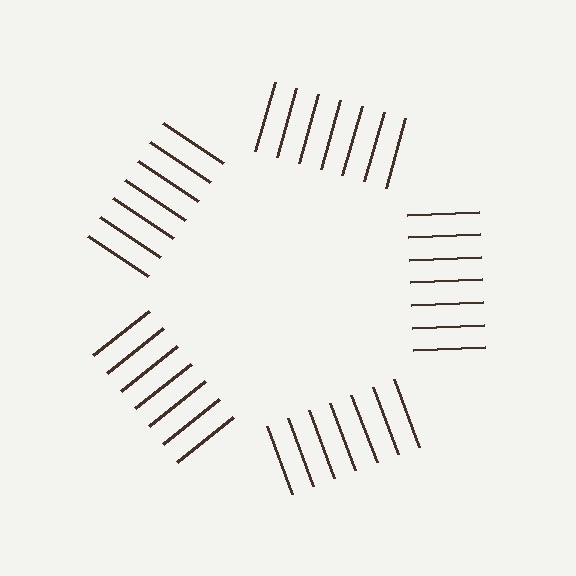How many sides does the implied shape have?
5 sides — the line-ends trace a pentagon.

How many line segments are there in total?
35 — 7 along each of the 5 edges.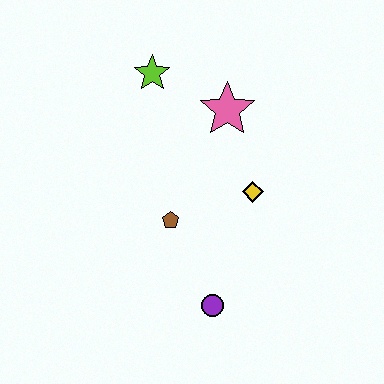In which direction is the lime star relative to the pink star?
The lime star is to the left of the pink star.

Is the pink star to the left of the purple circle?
No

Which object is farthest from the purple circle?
The lime star is farthest from the purple circle.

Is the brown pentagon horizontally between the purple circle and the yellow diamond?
No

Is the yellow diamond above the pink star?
No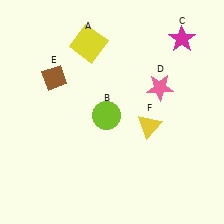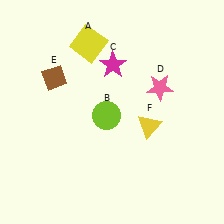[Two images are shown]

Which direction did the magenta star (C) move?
The magenta star (C) moved left.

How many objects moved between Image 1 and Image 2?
1 object moved between the two images.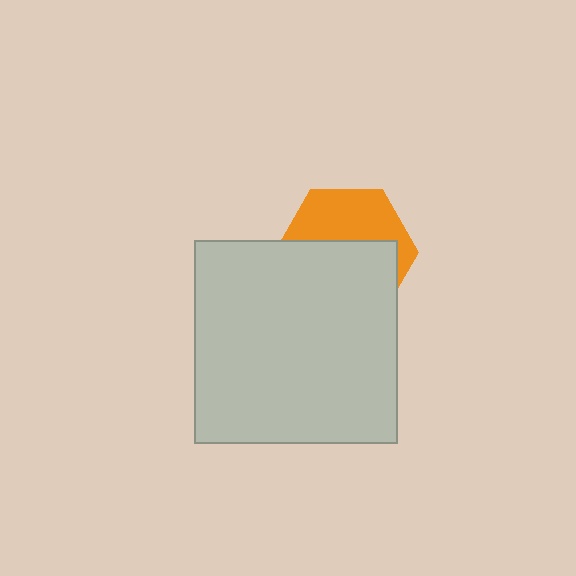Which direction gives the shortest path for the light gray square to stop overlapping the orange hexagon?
Moving down gives the shortest separation.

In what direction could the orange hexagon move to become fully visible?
The orange hexagon could move up. That would shift it out from behind the light gray square entirely.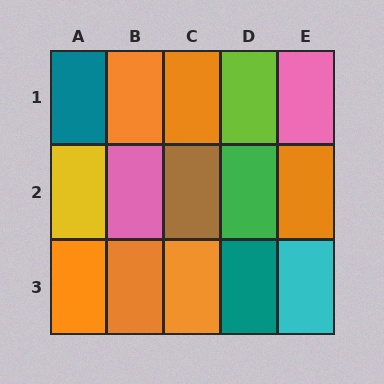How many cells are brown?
1 cell is brown.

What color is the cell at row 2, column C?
Brown.